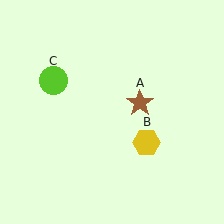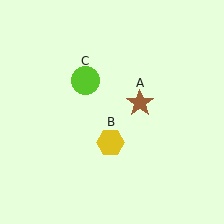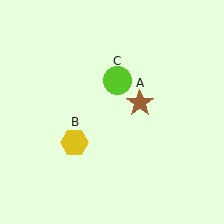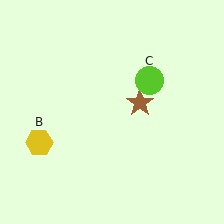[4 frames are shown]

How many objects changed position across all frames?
2 objects changed position: yellow hexagon (object B), lime circle (object C).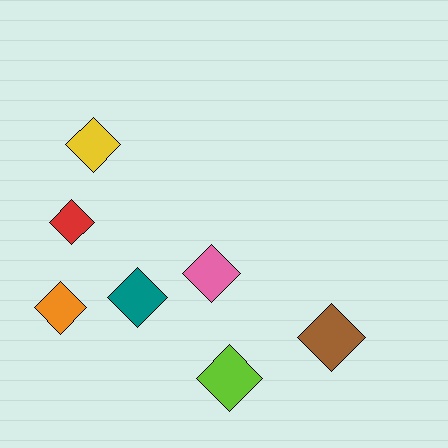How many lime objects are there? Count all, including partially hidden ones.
There is 1 lime object.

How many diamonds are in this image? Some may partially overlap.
There are 7 diamonds.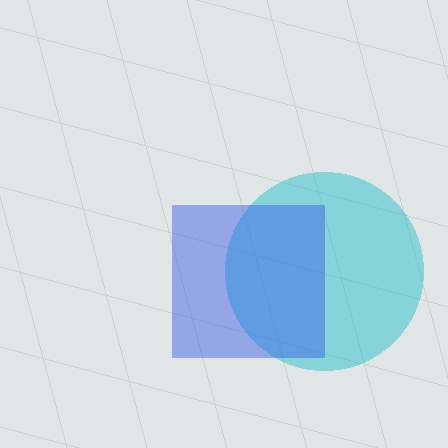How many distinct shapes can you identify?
There are 2 distinct shapes: a cyan circle, a blue square.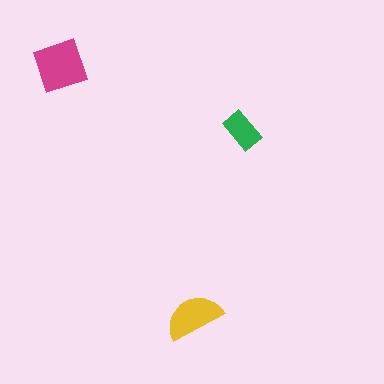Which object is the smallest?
The green rectangle.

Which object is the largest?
The magenta diamond.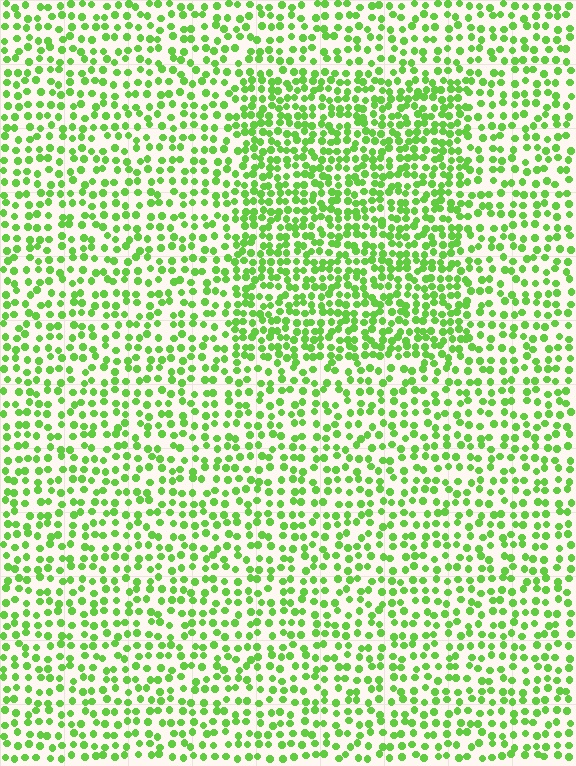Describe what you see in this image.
The image contains small lime elements arranged at two different densities. A rectangle-shaped region is visible where the elements are more densely packed than the surrounding area.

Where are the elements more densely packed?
The elements are more densely packed inside the rectangle boundary.